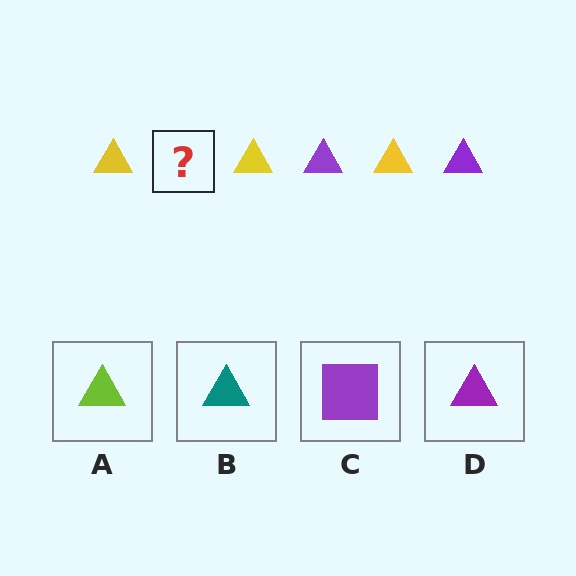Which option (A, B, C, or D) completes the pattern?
D.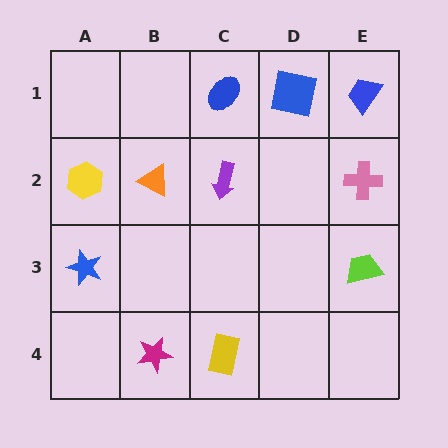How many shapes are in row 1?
3 shapes.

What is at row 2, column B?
An orange triangle.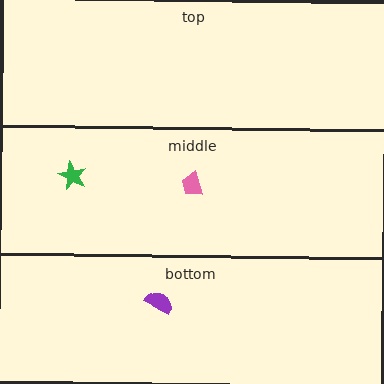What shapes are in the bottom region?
The purple semicircle.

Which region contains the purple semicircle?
The bottom region.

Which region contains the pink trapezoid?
The middle region.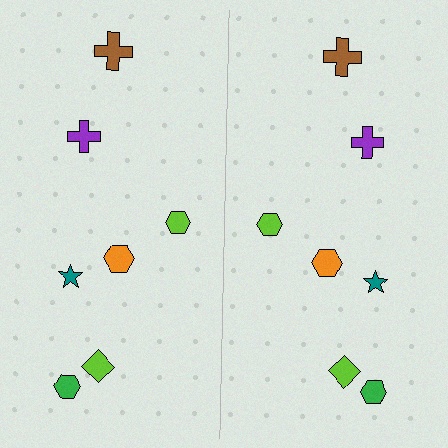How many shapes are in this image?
There are 14 shapes in this image.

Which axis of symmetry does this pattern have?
The pattern has a vertical axis of symmetry running through the center of the image.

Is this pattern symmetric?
Yes, this pattern has bilateral (reflection) symmetry.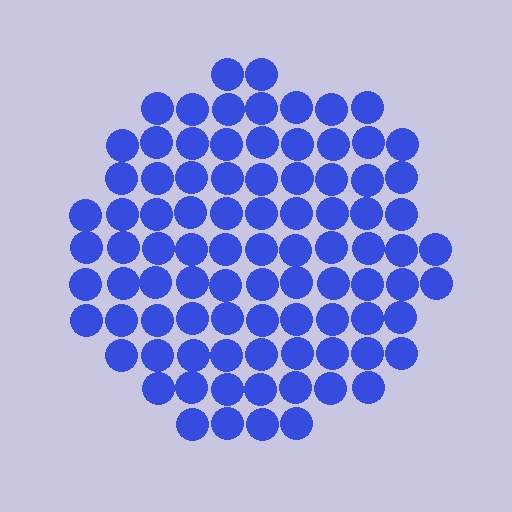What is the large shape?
The large shape is a circle.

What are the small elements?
The small elements are circles.